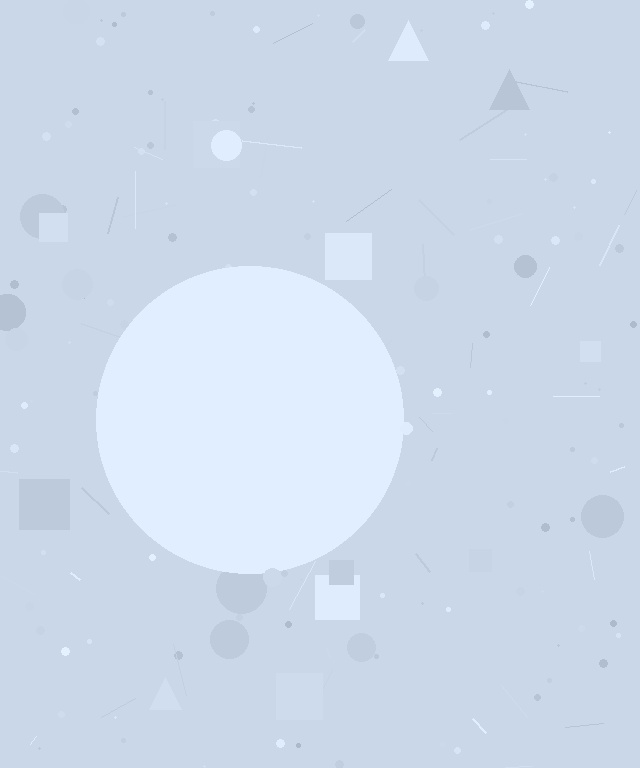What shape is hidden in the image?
A circle is hidden in the image.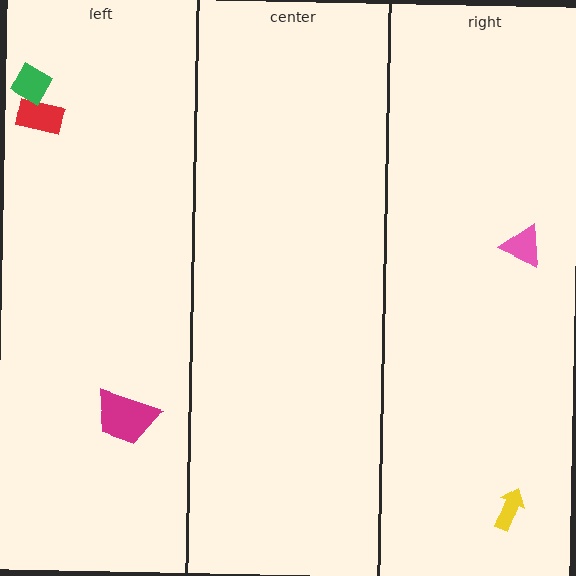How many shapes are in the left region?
3.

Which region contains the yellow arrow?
The right region.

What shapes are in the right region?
The pink triangle, the yellow arrow.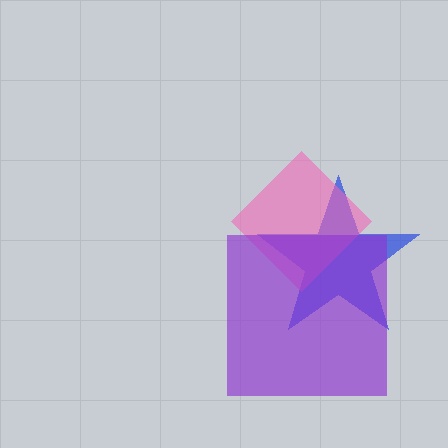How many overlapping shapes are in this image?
There are 3 overlapping shapes in the image.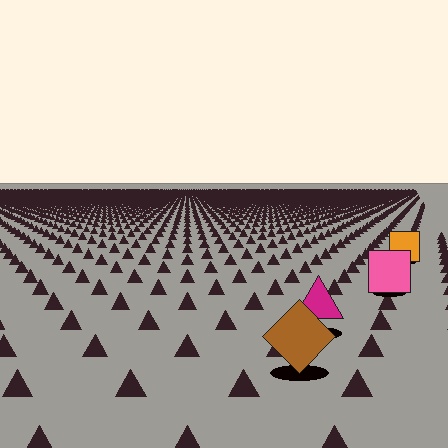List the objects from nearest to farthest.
From nearest to farthest: the brown diamond, the magenta triangle, the pink square, the orange square.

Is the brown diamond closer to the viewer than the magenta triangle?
Yes. The brown diamond is closer — you can tell from the texture gradient: the ground texture is coarser near it.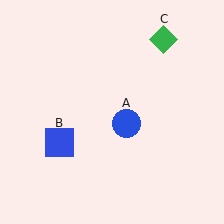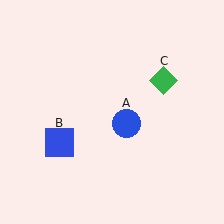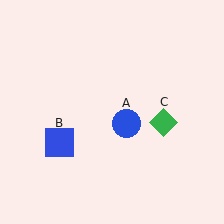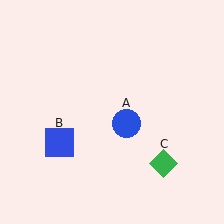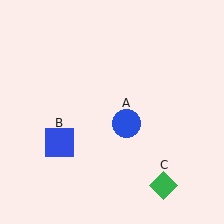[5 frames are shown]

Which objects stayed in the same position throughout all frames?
Blue circle (object A) and blue square (object B) remained stationary.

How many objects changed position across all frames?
1 object changed position: green diamond (object C).